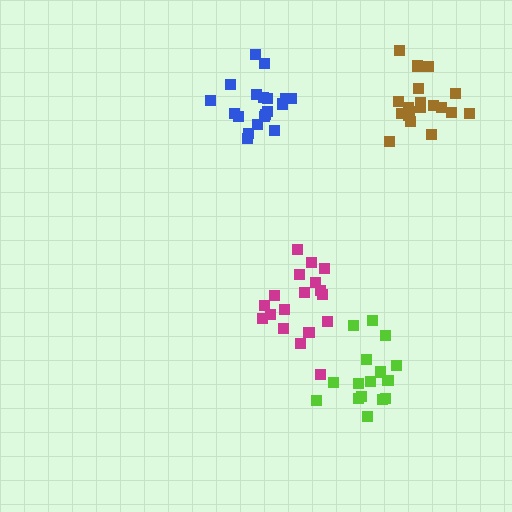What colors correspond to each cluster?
The clusters are colored: brown, blue, lime, magenta.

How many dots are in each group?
Group 1: 20 dots, Group 2: 19 dots, Group 3: 16 dots, Group 4: 19 dots (74 total).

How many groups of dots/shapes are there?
There are 4 groups.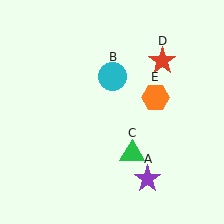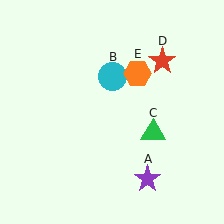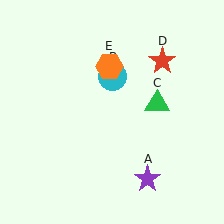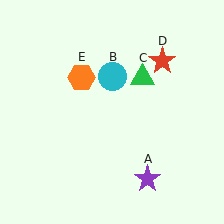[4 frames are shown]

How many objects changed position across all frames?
2 objects changed position: green triangle (object C), orange hexagon (object E).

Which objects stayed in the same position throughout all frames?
Purple star (object A) and cyan circle (object B) and red star (object D) remained stationary.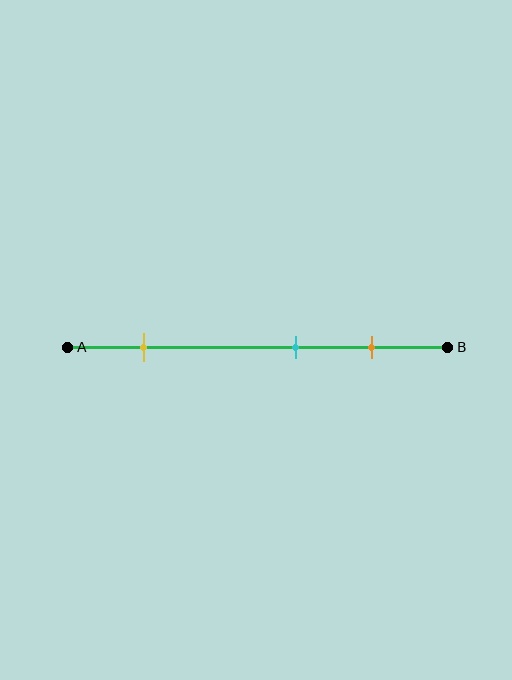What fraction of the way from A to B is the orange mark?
The orange mark is approximately 80% (0.8) of the way from A to B.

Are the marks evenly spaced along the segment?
No, the marks are not evenly spaced.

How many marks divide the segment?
There are 3 marks dividing the segment.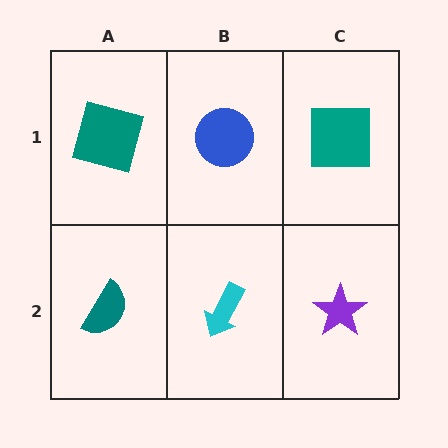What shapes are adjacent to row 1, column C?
A purple star (row 2, column C), a blue circle (row 1, column B).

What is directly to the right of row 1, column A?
A blue circle.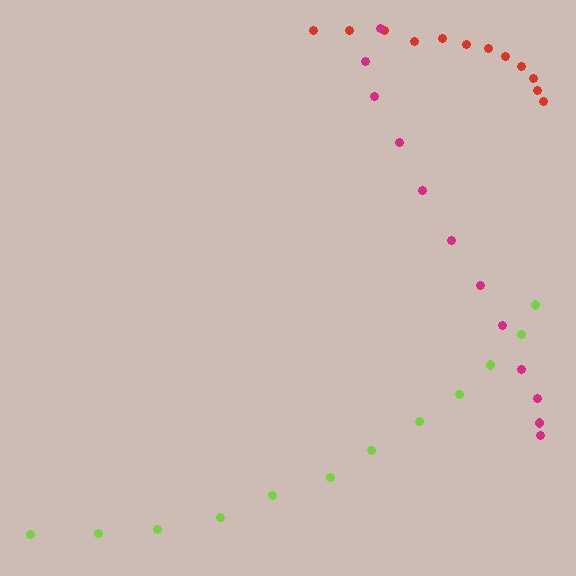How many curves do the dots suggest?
There are 3 distinct paths.